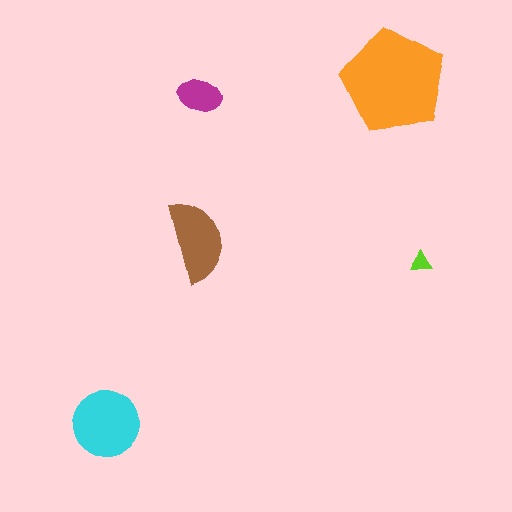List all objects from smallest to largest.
The lime triangle, the magenta ellipse, the brown semicircle, the cyan circle, the orange pentagon.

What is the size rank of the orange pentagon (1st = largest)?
1st.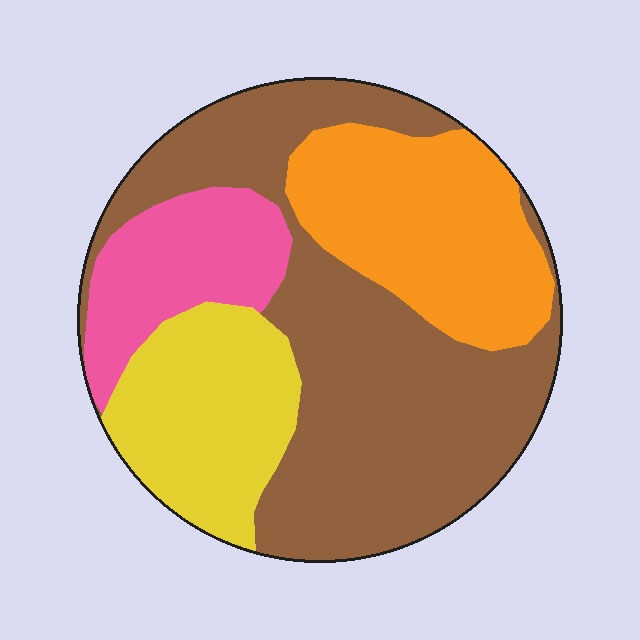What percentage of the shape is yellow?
Yellow covers roughly 20% of the shape.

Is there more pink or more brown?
Brown.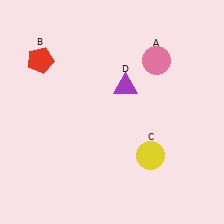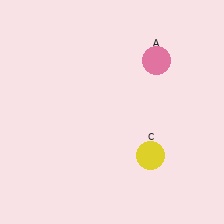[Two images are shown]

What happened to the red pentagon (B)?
The red pentagon (B) was removed in Image 2. It was in the top-left area of Image 1.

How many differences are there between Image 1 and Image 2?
There are 2 differences between the two images.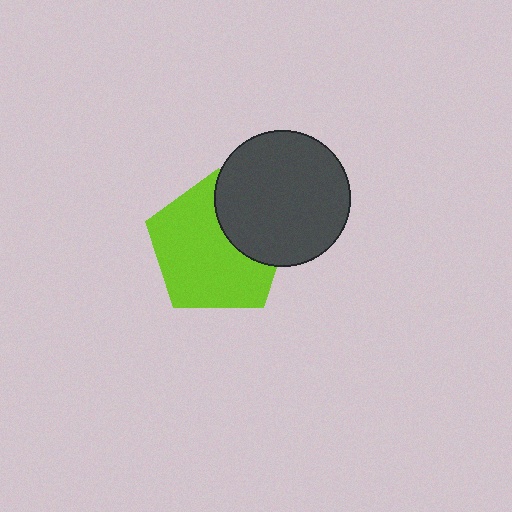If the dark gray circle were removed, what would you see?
You would see the complete lime pentagon.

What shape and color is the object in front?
The object in front is a dark gray circle.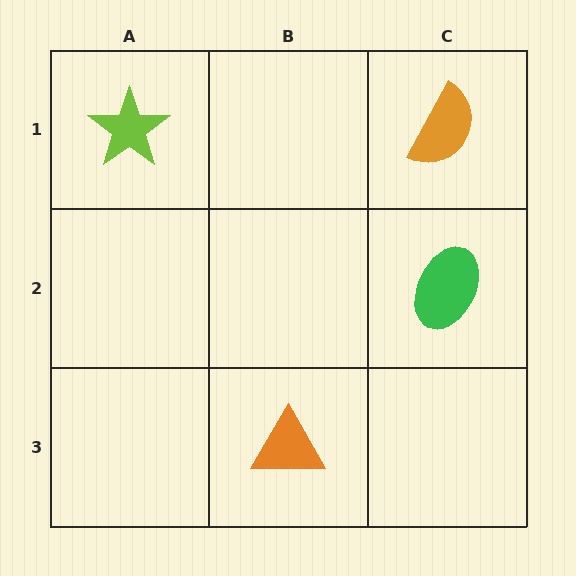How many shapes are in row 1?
2 shapes.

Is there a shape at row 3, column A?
No, that cell is empty.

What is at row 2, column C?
A green ellipse.